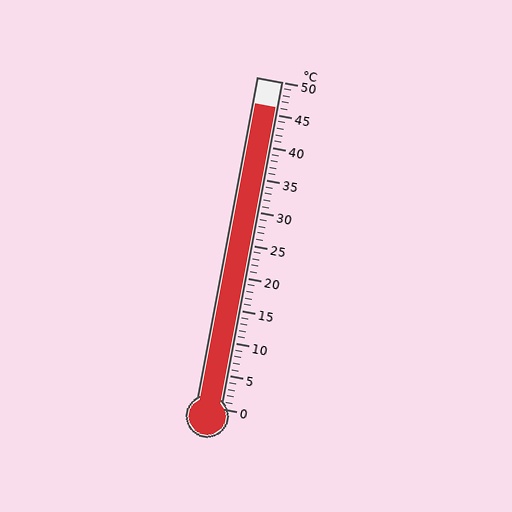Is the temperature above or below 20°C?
The temperature is above 20°C.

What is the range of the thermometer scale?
The thermometer scale ranges from 0°C to 50°C.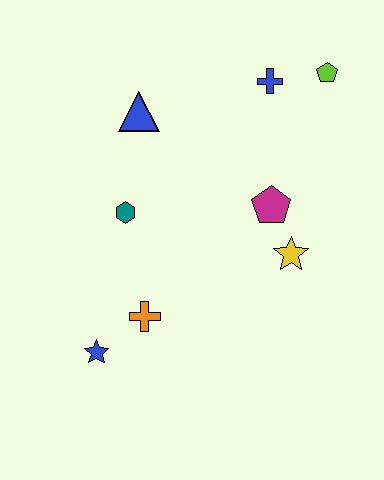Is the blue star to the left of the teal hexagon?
Yes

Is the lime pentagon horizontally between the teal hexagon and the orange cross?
No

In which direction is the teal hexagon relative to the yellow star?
The teal hexagon is to the left of the yellow star.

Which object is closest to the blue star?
The orange cross is closest to the blue star.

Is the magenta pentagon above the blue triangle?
No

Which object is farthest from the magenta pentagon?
The blue star is farthest from the magenta pentagon.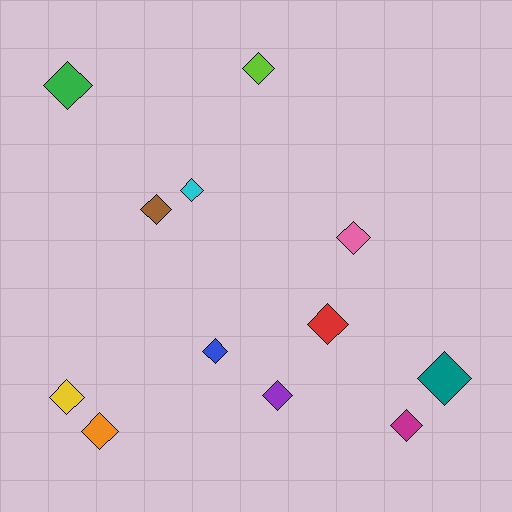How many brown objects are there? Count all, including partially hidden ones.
There is 1 brown object.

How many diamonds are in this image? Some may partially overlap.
There are 12 diamonds.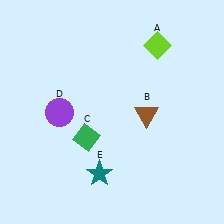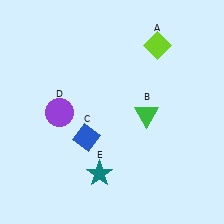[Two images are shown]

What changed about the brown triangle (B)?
In Image 1, B is brown. In Image 2, it changed to green.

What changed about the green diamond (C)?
In Image 1, C is green. In Image 2, it changed to blue.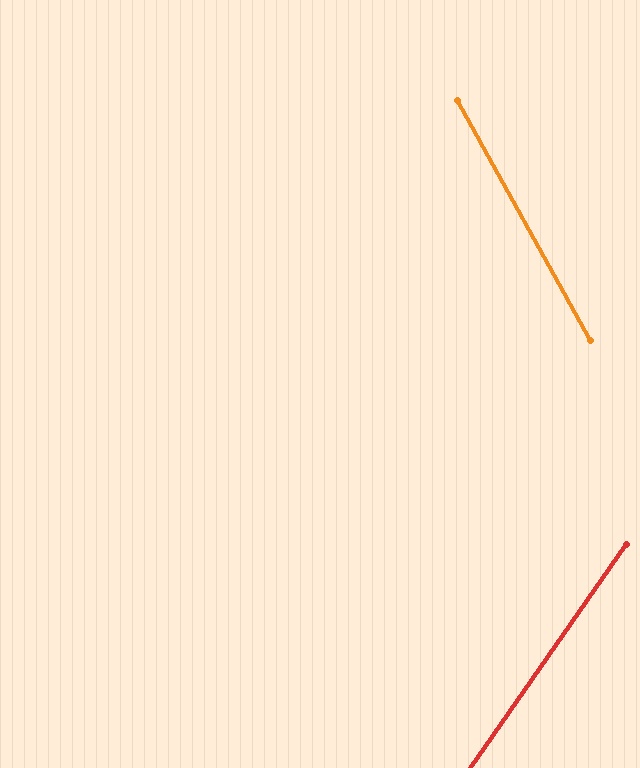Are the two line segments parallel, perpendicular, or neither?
Neither parallel nor perpendicular — they differ by about 64°.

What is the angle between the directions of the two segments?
Approximately 64 degrees.